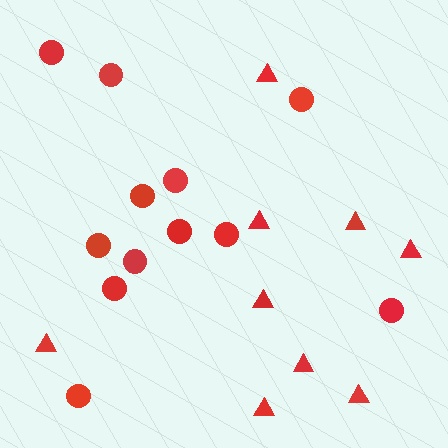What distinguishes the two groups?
There are 2 groups: one group of circles (12) and one group of triangles (9).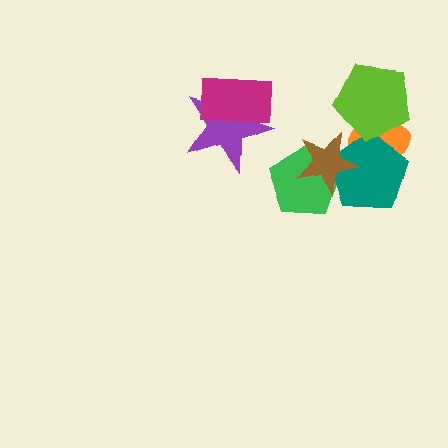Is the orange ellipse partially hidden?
Yes, it is partially covered by another shape.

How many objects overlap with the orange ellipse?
3 objects overlap with the orange ellipse.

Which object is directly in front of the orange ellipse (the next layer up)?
The teal pentagon is directly in front of the orange ellipse.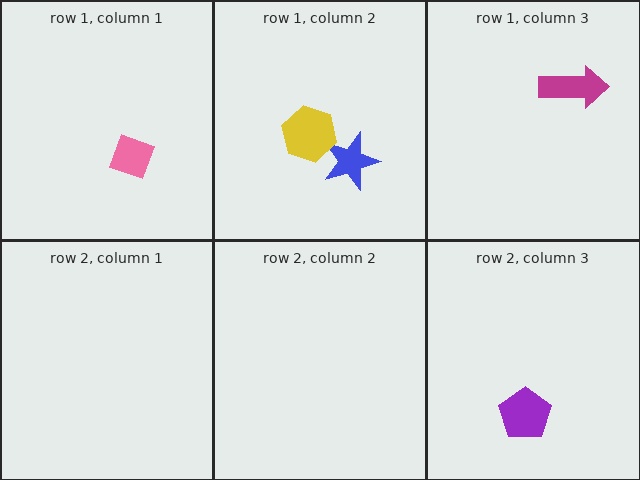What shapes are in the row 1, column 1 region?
The pink diamond.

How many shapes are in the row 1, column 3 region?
1.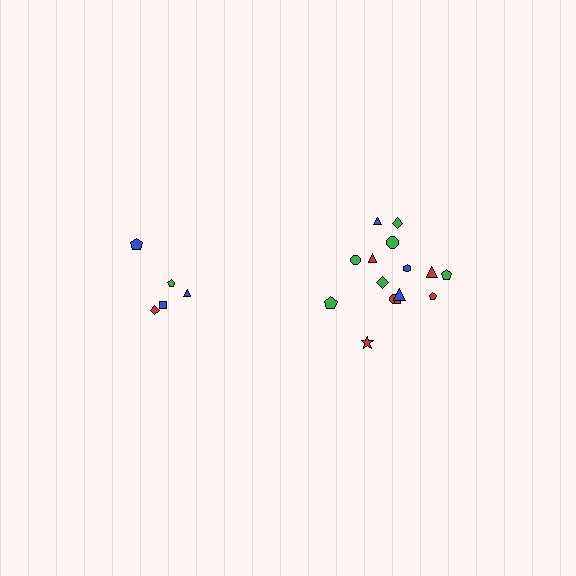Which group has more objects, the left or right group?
The right group.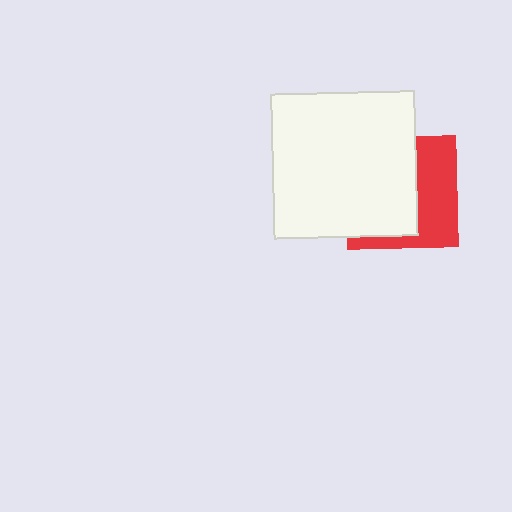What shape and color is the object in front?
The object in front is a white square.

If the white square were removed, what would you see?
You would see the complete red square.